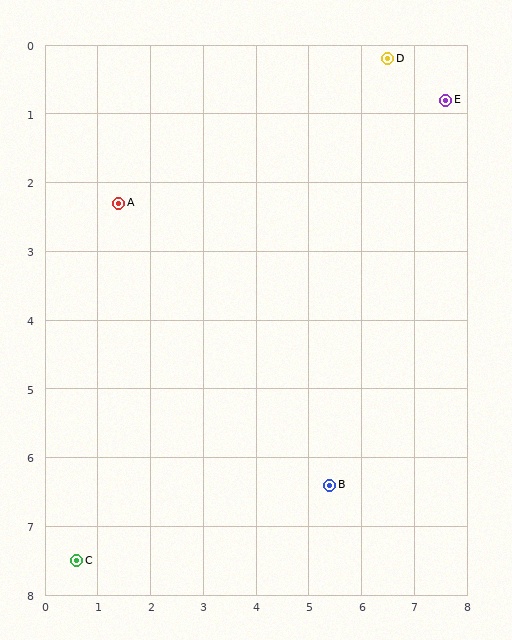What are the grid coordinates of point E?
Point E is at approximately (7.6, 0.8).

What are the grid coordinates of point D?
Point D is at approximately (6.5, 0.2).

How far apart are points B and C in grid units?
Points B and C are about 4.9 grid units apart.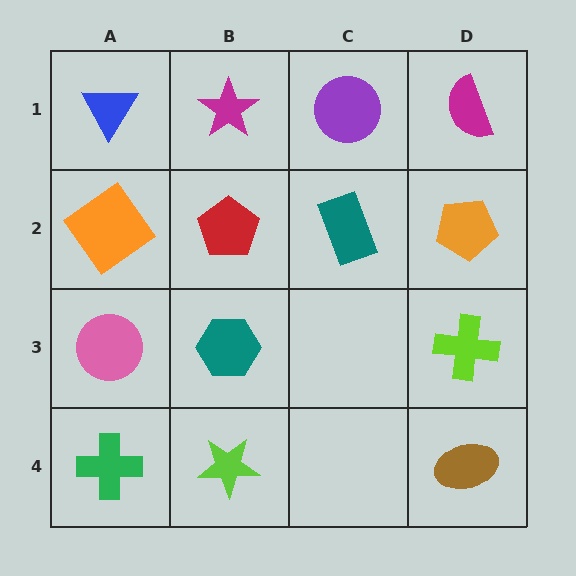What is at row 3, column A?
A pink circle.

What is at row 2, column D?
An orange pentagon.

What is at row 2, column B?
A red pentagon.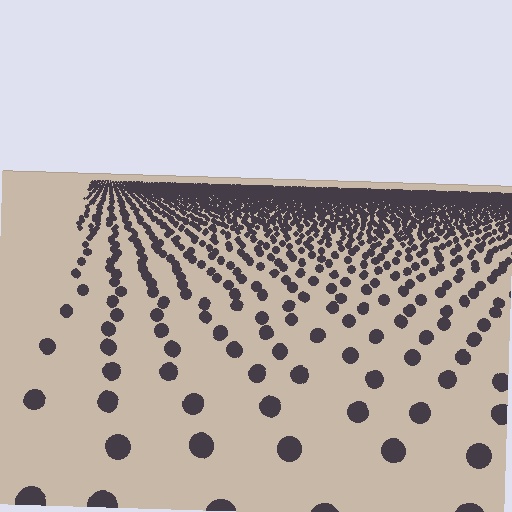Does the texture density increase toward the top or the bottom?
Density increases toward the top.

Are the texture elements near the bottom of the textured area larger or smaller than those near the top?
Larger. Near the bottom, elements are closer to the viewer and appear at a bigger on-screen size.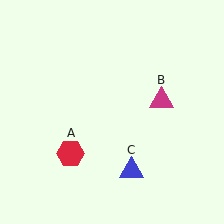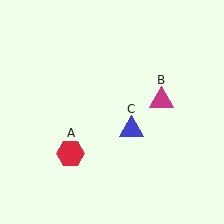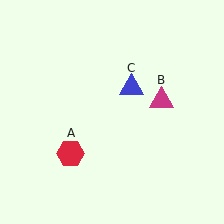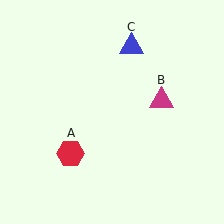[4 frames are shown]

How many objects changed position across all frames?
1 object changed position: blue triangle (object C).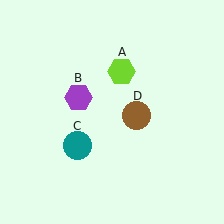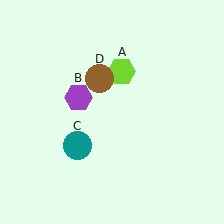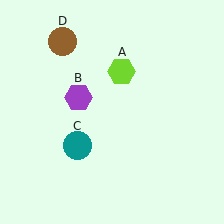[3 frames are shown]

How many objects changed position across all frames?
1 object changed position: brown circle (object D).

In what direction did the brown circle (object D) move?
The brown circle (object D) moved up and to the left.